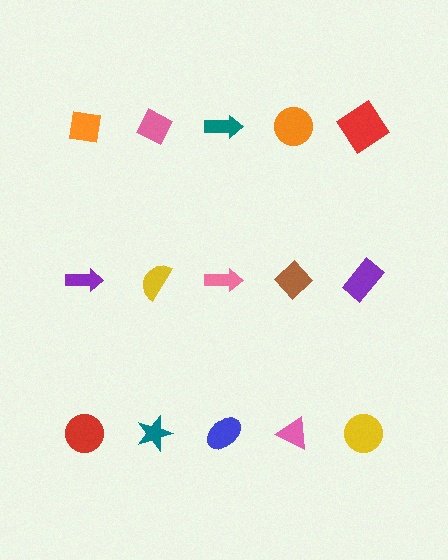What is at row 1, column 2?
A pink diamond.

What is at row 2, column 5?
A purple rectangle.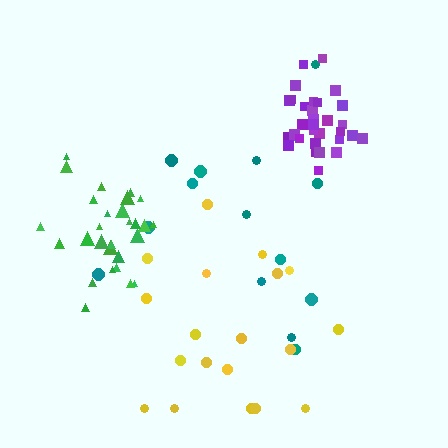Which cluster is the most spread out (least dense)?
Teal.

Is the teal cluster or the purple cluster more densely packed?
Purple.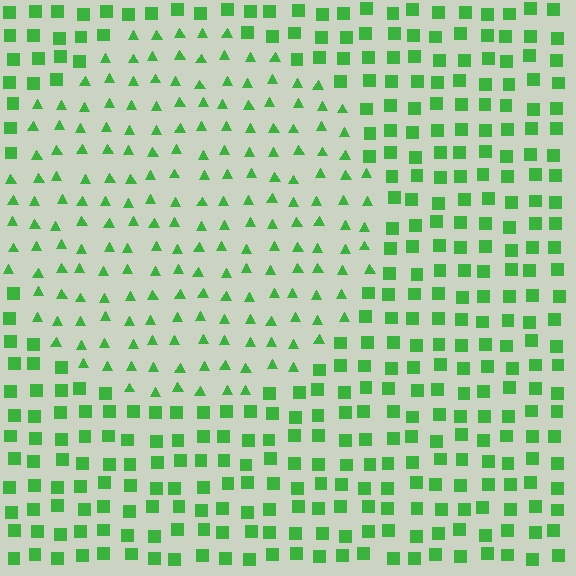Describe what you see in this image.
The image is filled with small green elements arranged in a uniform grid. A circle-shaped region contains triangles, while the surrounding area contains squares. The boundary is defined purely by the change in element shape.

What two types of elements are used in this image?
The image uses triangles inside the circle region and squares outside it.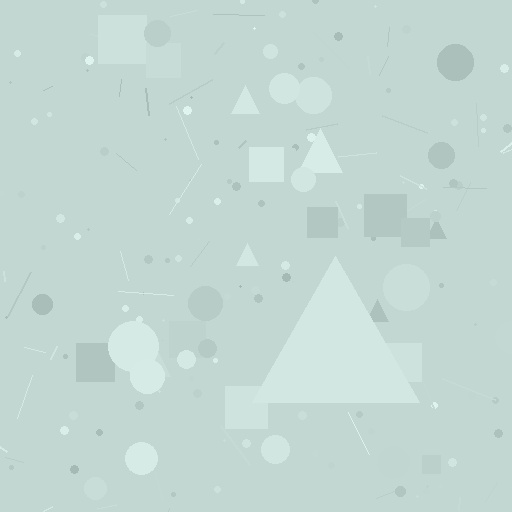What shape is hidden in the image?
A triangle is hidden in the image.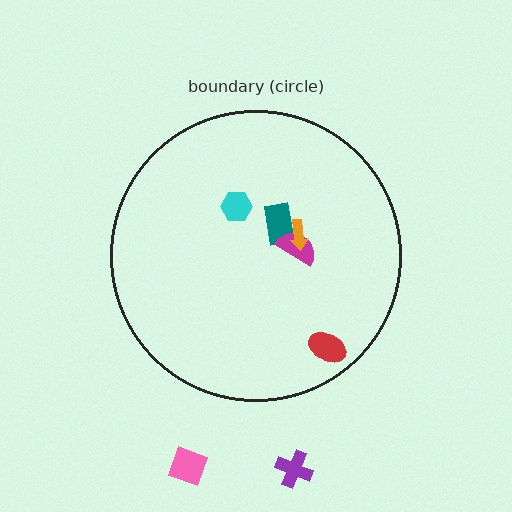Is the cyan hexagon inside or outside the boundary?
Inside.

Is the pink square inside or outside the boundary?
Outside.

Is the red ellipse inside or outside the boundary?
Inside.